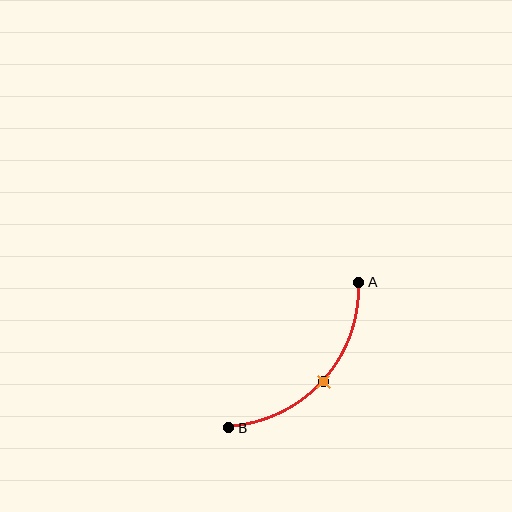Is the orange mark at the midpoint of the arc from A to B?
Yes. The orange mark lies on the arc at equal arc-length from both A and B — it is the arc midpoint.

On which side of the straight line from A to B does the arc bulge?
The arc bulges below and to the right of the straight line connecting A and B.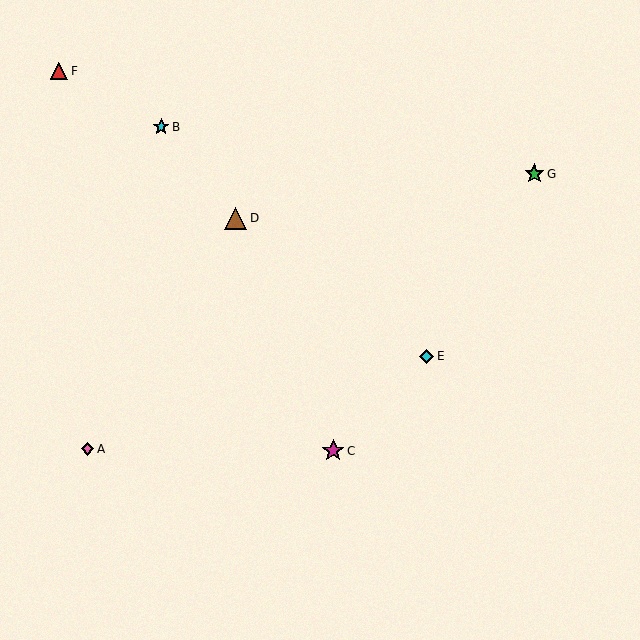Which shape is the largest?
The brown triangle (labeled D) is the largest.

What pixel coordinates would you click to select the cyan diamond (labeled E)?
Click at (427, 356) to select the cyan diamond E.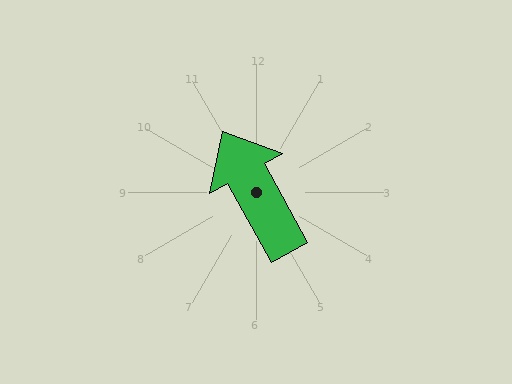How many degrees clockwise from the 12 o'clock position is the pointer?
Approximately 331 degrees.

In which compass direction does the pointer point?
Northwest.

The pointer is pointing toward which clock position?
Roughly 11 o'clock.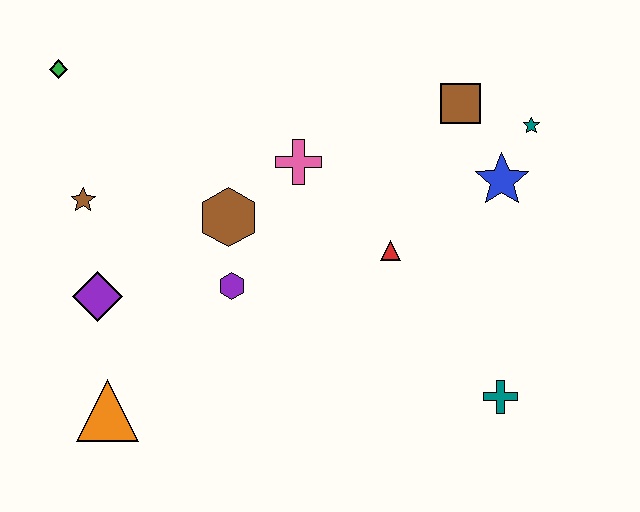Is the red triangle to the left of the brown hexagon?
No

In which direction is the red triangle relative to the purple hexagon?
The red triangle is to the right of the purple hexagon.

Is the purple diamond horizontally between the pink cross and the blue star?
No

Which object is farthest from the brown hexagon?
The teal cross is farthest from the brown hexagon.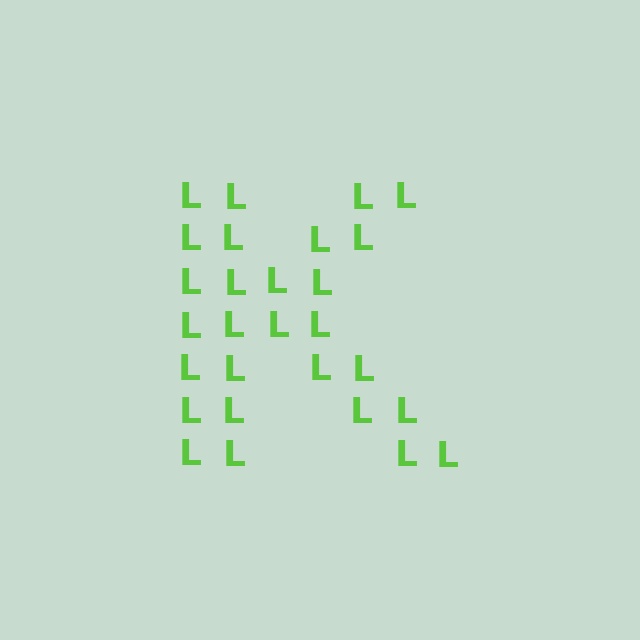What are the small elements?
The small elements are letter L's.